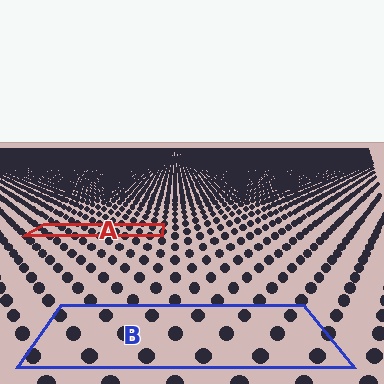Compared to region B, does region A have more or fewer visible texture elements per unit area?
Region A has more texture elements per unit area — they are packed more densely because it is farther away.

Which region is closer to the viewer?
Region B is closer. The texture elements there are larger and more spread out.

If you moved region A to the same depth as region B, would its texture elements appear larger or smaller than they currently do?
They would appear larger. At a closer depth, the same texture elements are projected at a bigger on-screen size.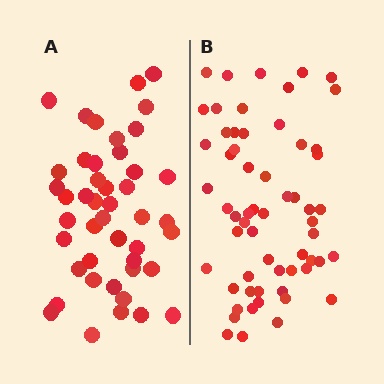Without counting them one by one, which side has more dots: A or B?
Region B (the right region) has more dots.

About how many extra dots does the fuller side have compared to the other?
Region B has approximately 15 more dots than region A.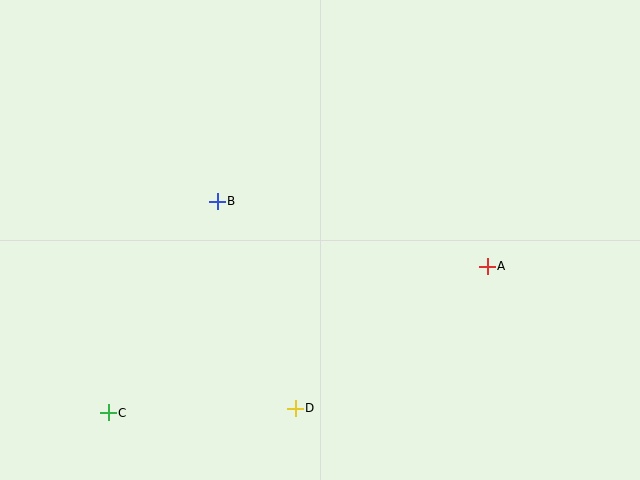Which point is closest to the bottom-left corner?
Point C is closest to the bottom-left corner.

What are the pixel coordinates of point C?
Point C is at (108, 413).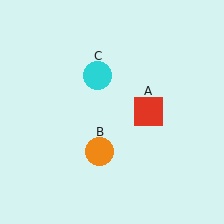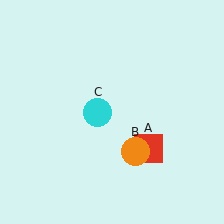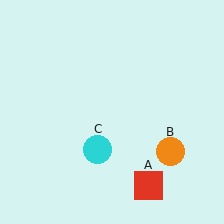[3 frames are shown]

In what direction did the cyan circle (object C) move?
The cyan circle (object C) moved down.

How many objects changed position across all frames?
3 objects changed position: red square (object A), orange circle (object B), cyan circle (object C).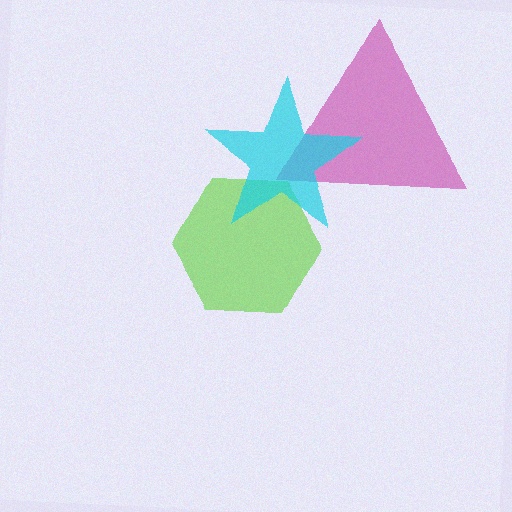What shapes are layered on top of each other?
The layered shapes are: a lime hexagon, a magenta triangle, a cyan star.